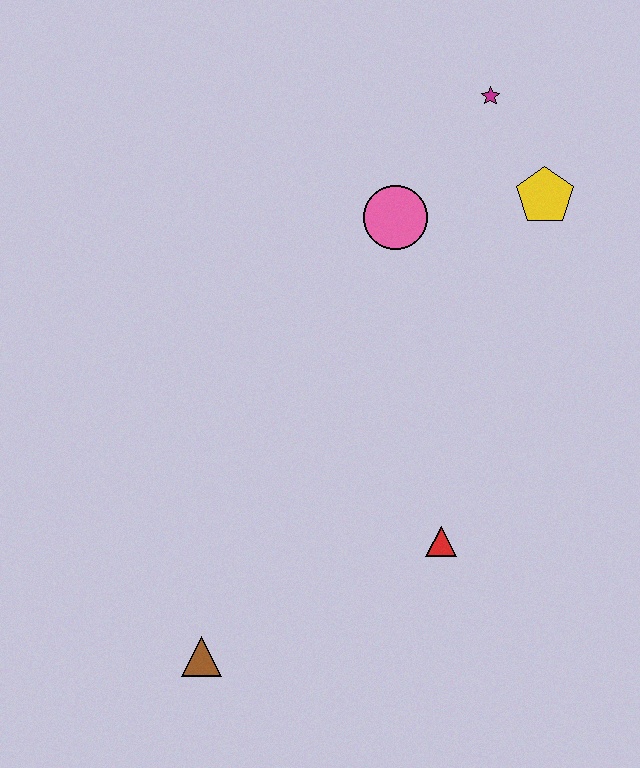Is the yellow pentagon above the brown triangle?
Yes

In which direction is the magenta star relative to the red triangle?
The magenta star is above the red triangle.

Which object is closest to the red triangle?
The brown triangle is closest to the red triangle.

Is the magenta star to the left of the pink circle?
No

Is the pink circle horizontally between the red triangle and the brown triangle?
Yes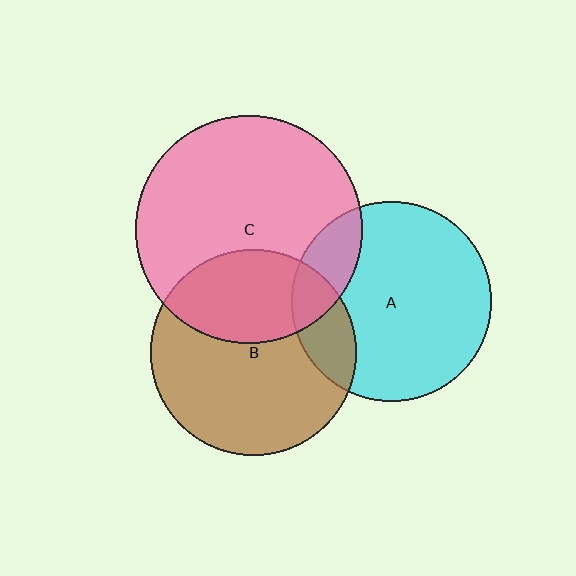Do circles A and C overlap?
Yes.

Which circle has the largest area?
Circle C (pink).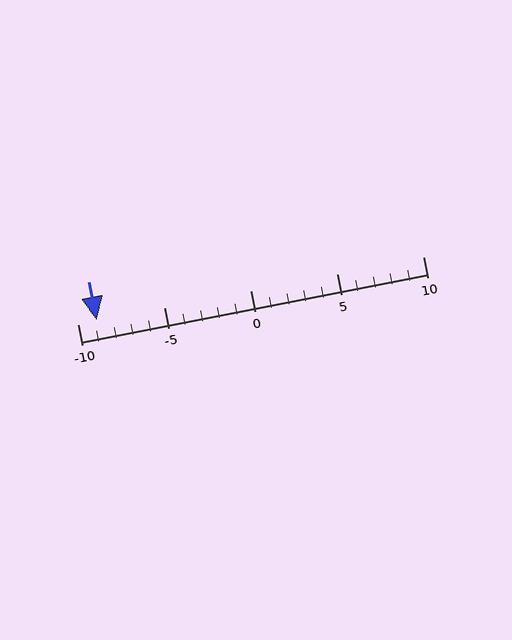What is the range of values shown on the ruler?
The ruler shows values from -10 to 10.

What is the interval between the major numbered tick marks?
The major tick marks are spaced 5 units apart.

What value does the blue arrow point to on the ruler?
The blue arrow points to approximately -9.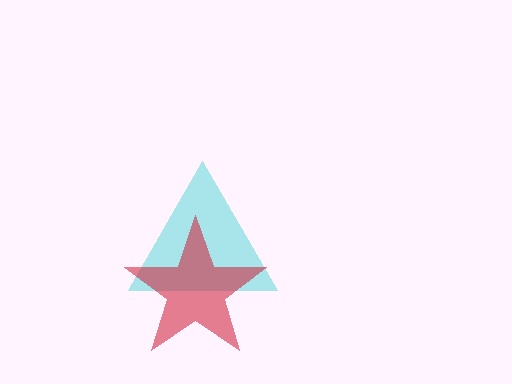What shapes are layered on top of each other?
The layered shapes are: a cyan triangle, a red star.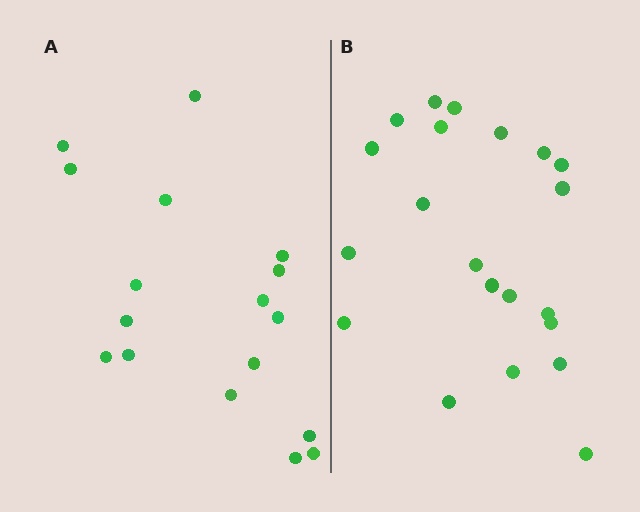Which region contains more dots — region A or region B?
Region B (the right region) has more dots.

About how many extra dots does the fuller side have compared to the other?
Region B has about 4 more dots than region A.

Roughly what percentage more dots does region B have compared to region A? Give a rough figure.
About 25% more.